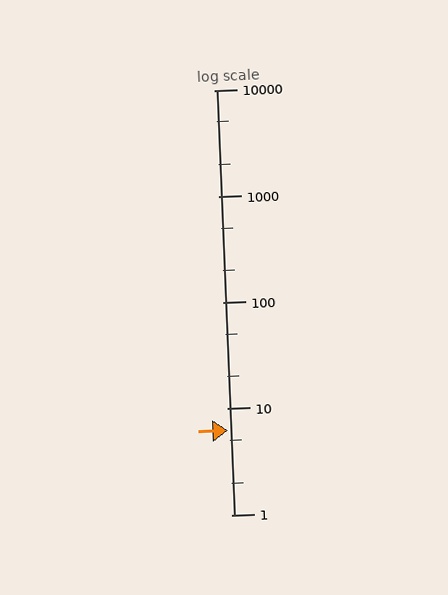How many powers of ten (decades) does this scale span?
The scale spans 4 decades, from 1 to 10000.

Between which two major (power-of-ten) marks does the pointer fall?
The pointer is between 1 and 10.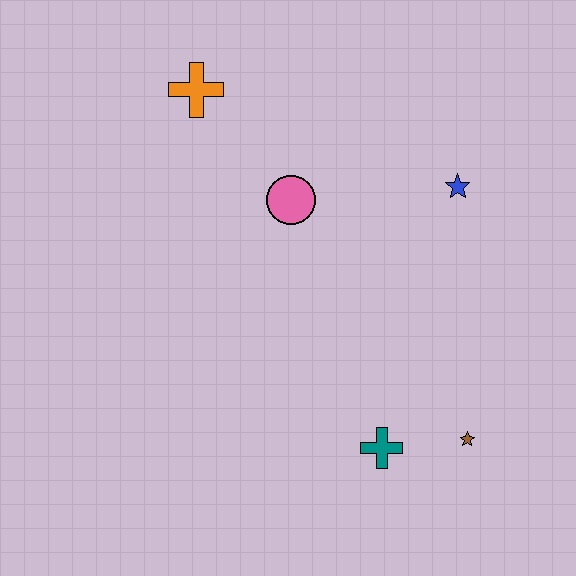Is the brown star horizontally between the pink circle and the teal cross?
No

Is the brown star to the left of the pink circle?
No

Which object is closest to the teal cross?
The brown star is closest to the teal cross.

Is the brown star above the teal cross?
Yes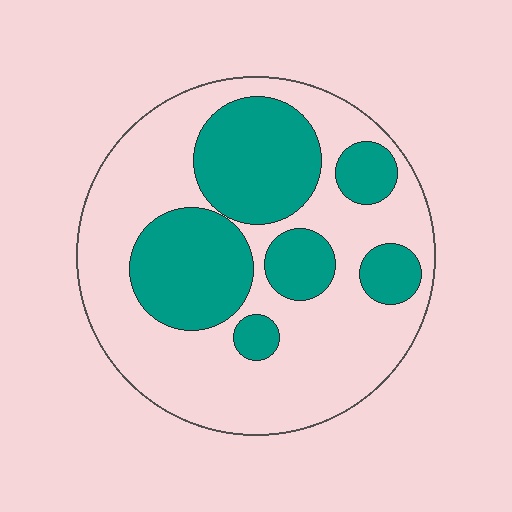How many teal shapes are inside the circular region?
6.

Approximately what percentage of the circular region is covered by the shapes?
Approximately 35%.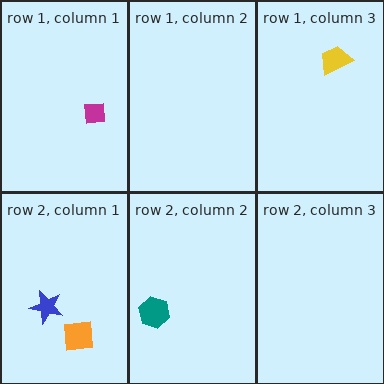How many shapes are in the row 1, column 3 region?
1.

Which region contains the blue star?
The row 2, column 1 region.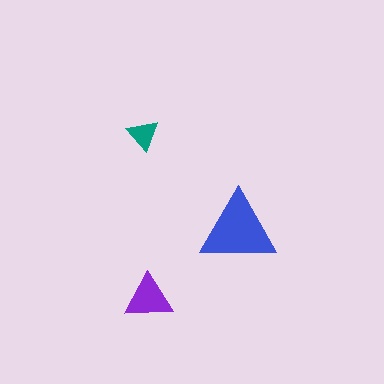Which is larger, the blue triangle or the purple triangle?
The blue one.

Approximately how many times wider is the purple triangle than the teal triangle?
About 1.5 times wider.